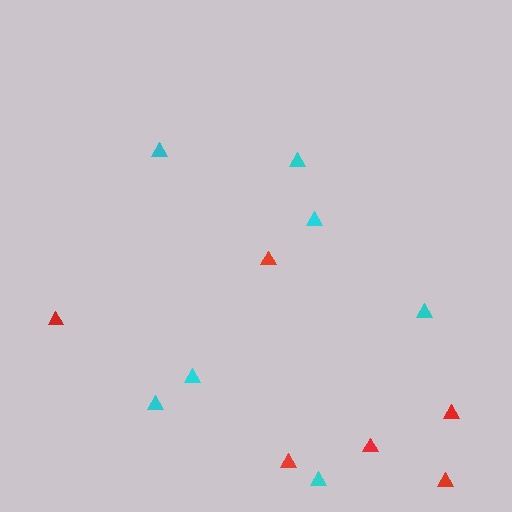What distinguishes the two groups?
There are 2 groups: one group of red triangles (6) and one group of cyan triangles (7).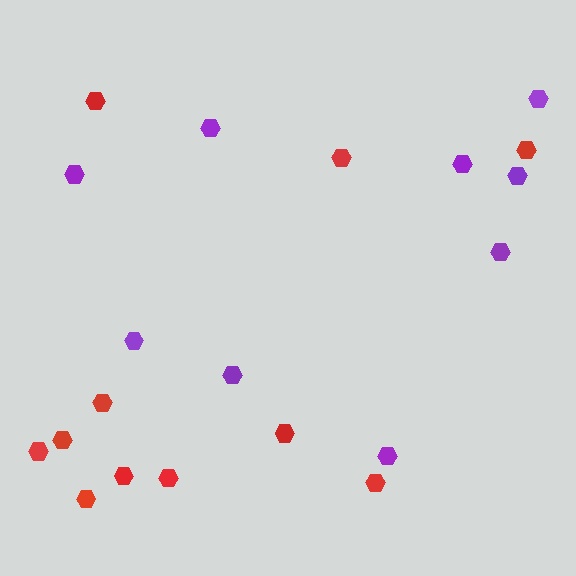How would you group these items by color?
There are 2 groups: one group of red hexagons (11) and one group of purple hexagons (9).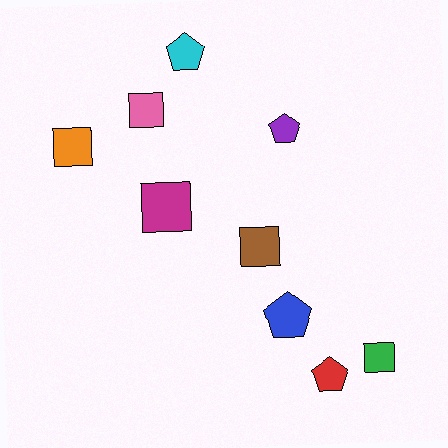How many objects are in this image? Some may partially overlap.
There are 9 objects.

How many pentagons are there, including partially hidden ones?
There are 4 pentagons.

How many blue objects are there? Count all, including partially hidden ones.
There is 1 blue object.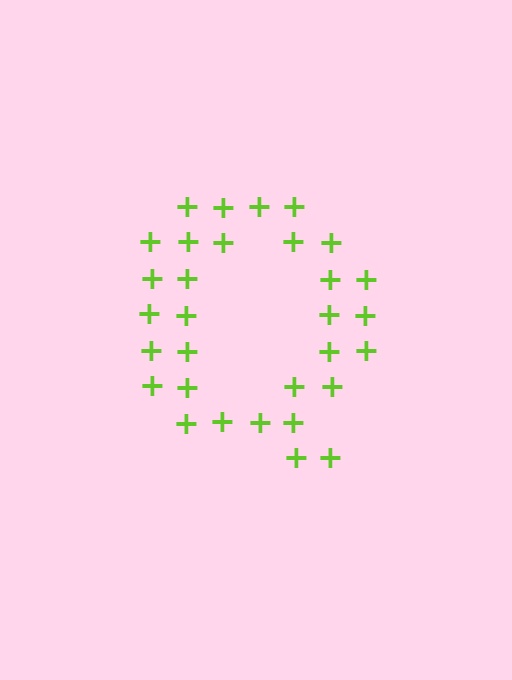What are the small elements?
The small elements are plus signs.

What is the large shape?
The large shape is the letter Q.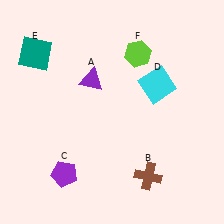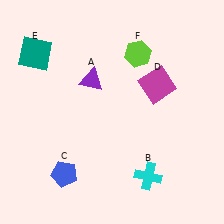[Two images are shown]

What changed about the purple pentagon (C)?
In Image 1, C is purple. In Image 2, it changed to blue.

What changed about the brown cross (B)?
In Image 1, B is brown. In Image 2, it changed to cyan.